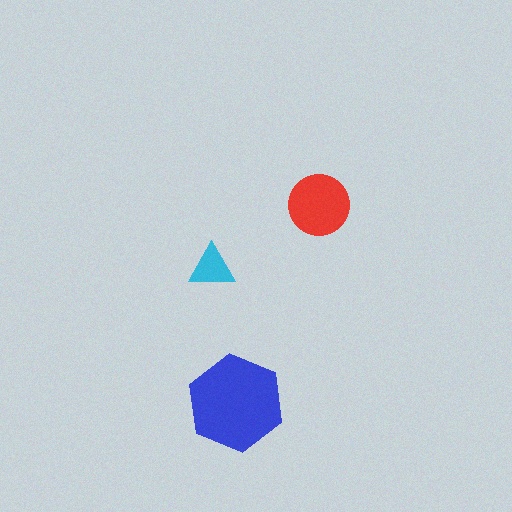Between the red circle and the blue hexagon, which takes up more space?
The blue hexagon.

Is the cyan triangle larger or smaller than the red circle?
Smaller.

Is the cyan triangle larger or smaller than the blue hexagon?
Smaller.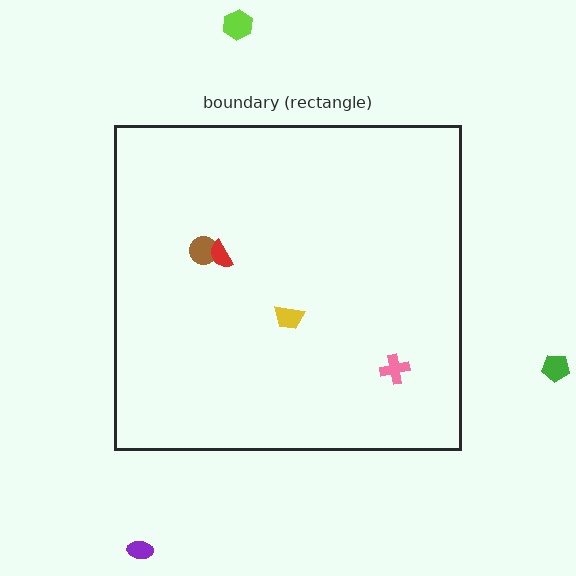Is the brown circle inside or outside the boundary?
Inside.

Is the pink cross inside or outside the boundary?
Inside.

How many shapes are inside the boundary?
4 inside, 3 outside.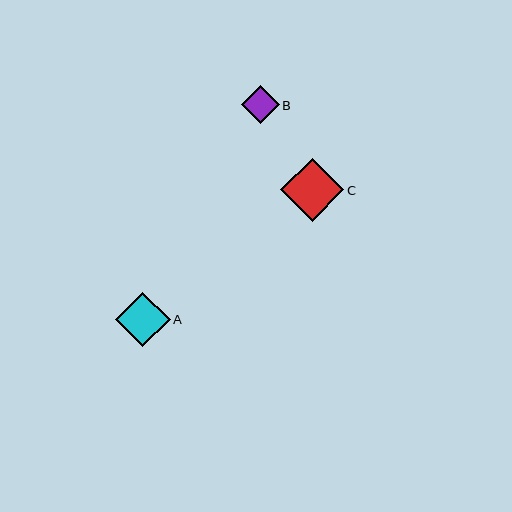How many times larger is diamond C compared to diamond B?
Diamond C is approximately 1.7 times the size of diamond B.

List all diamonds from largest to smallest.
From largest to smallest: C, A, B.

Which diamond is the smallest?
Diamond B is the smallest with a size of approximately 38 pixels.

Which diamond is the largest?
Diamond C is the largest with a size of approximately 63 pixels.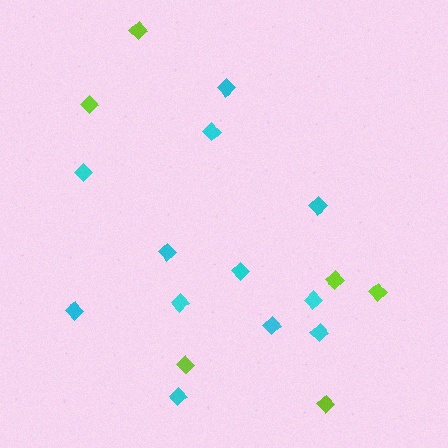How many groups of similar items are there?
There are 2 groups: one group of cyan diamonds (12) and one group of lime diamonds (6).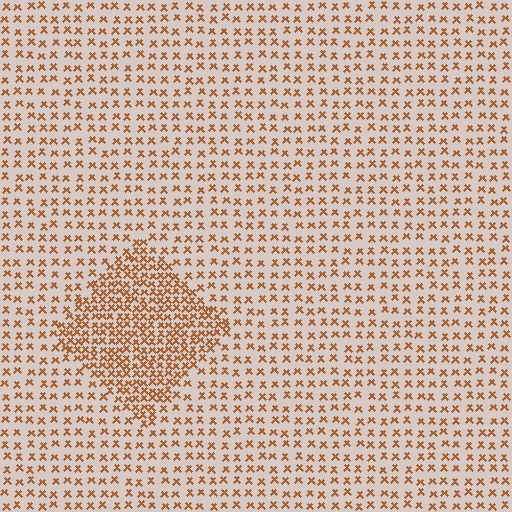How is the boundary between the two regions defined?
The boundary is defined by a change in element density (approximately 2.2x ratio). All elements are the same color, size, and shape.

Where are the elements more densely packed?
The elements are more densely packed inside the diamond boundary.